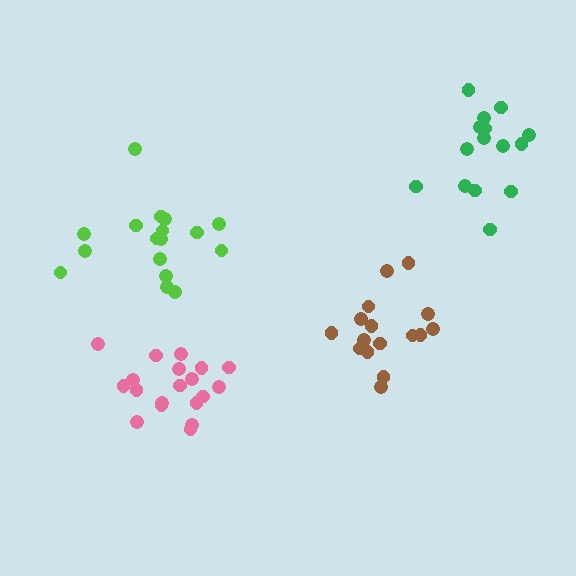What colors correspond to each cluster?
The clusters are colored: lime, pink, brown, green.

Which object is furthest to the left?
The lime cluster is leftmost.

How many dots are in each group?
Group 1: 17 dots, Group 2: 19 dots, Group 3: 16 dots, Group 4: 15 dots (67 total).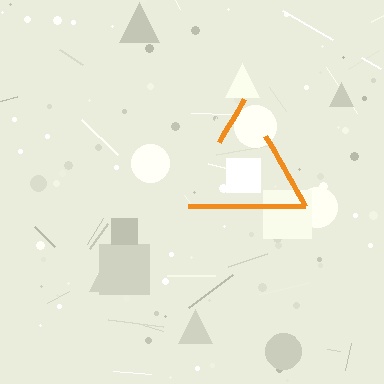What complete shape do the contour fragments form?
The contour fragments form a triangle.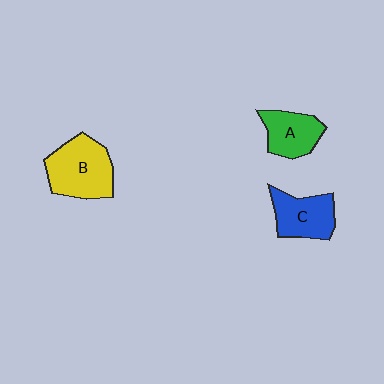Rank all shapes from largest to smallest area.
From largest to smallest: B (yellow), C (blue), A (green).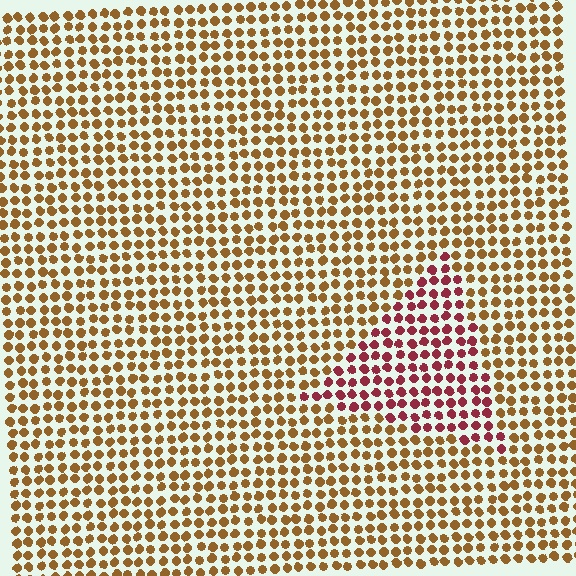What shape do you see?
I see a triangle.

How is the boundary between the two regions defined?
The boundary is defined purely by a slight shift in hue (about 46 degrees). Spacing, size, and orientation are identical on both sides.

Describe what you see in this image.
The image is filled with small brown elements in a uniform arrangement. A triangle-shaped region is visible where the elements are tinted to a slightly different hue, forming a subtle color boundary.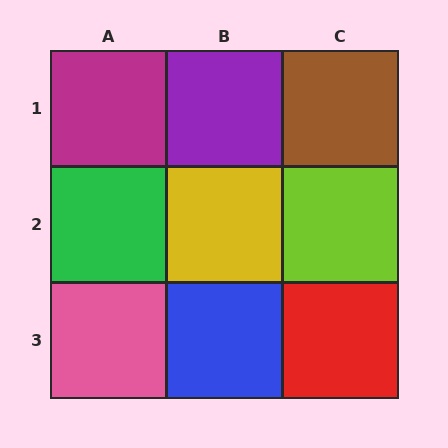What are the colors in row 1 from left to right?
Magenta, purple, brown.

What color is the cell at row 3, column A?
Pink.